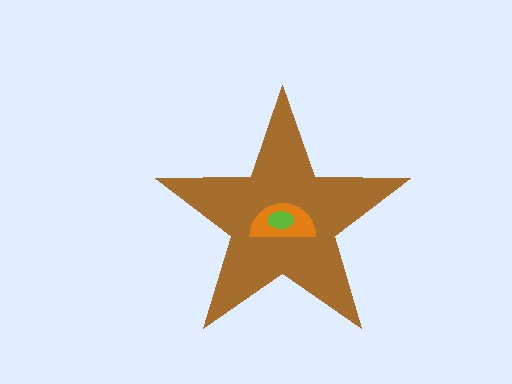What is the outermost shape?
The brown star.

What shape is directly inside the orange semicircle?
The lime ellipse.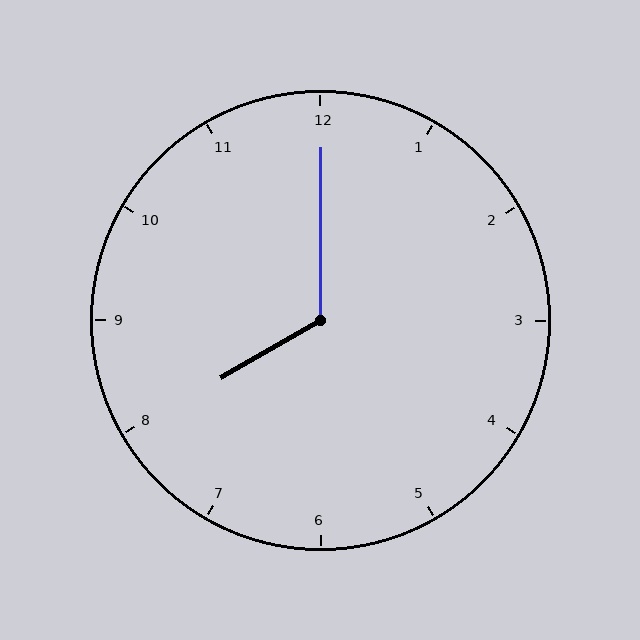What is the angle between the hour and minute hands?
Approximately 120 degrees.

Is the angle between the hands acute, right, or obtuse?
It is obtuse.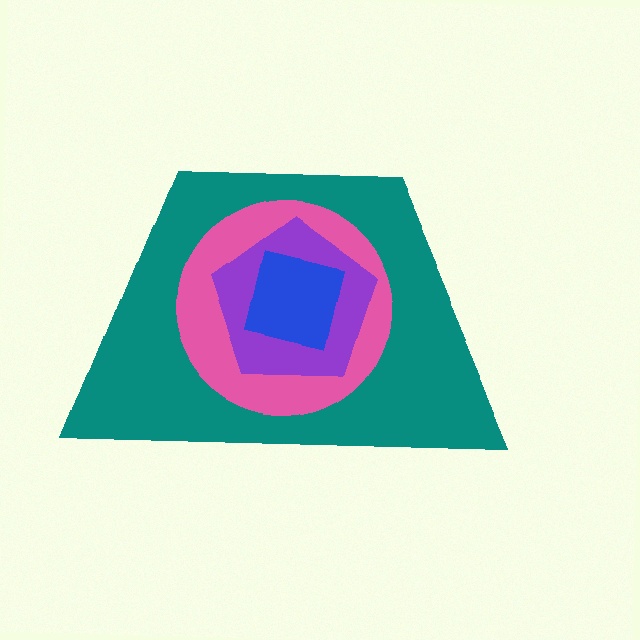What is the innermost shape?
The blue square.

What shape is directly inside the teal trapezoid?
The pink circle.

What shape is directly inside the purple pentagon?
The blue square.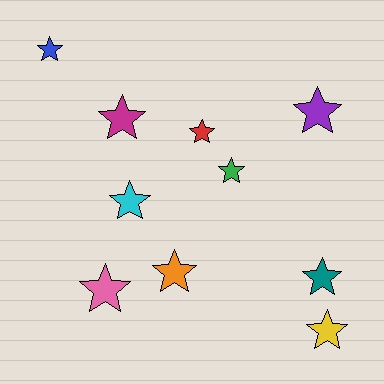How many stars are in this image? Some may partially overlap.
There are 10 stars.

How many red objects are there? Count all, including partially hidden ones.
There is 1 red object.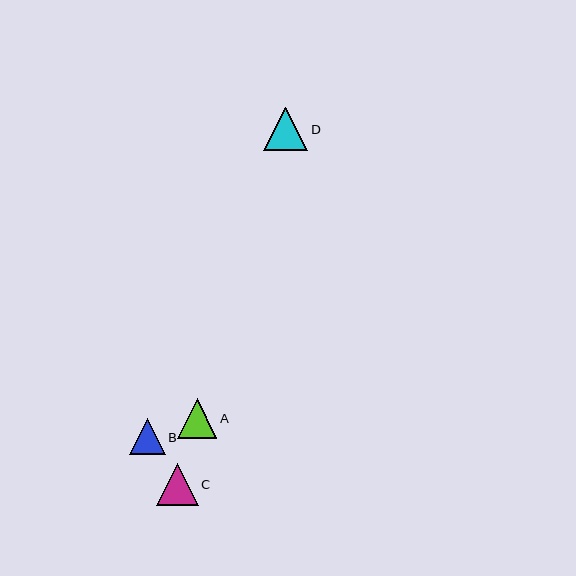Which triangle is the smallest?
Triangle B is the smallest with a size of approximately 36 pixels.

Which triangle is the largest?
Triangle D is the largest with a size of approximately 44 pixels.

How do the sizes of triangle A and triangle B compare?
Triangle A and triangle B are approximately the same size.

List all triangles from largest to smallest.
From largest to smallest: D, C, A, B.